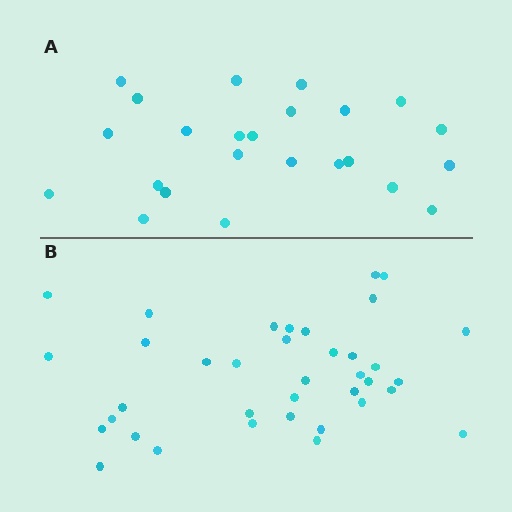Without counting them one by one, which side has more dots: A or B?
Region B (the bottom region) has more dots.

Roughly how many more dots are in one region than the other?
Region B has approximately 15 more dots than region A.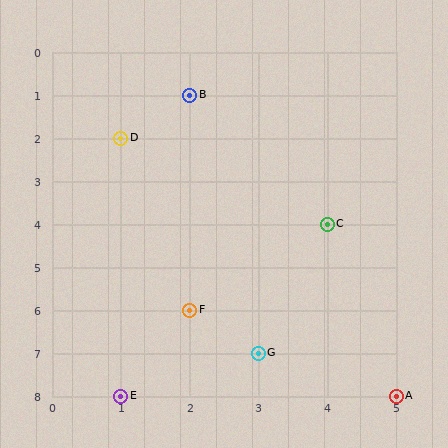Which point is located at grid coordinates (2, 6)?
Point F is at (2, 6).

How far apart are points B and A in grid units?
Points B and A are 3 columns and 7 rows apart (about 7.6 grid units diagonally).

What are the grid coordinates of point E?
Point E is at grid coordinates (1, 8).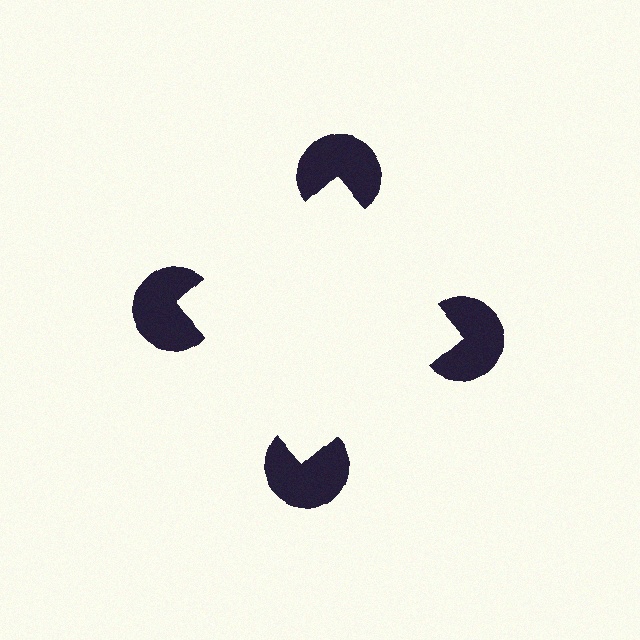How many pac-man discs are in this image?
There are 4 — one at each vertex of the illusory square.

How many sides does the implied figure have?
4 sides.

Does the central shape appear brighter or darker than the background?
It typically appears slightly brighter than the background, even though no actual brightness change is drawn.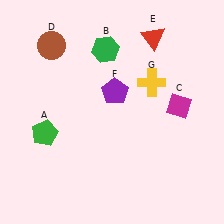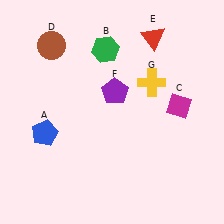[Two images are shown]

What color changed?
The pentagon (A) changed from green in Image 1 to blue in Image 2.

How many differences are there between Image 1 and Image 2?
There is 1 difference between the two images.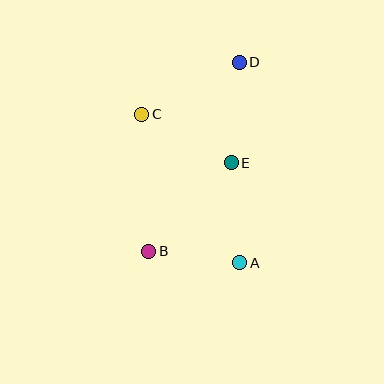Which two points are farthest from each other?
Points B and D are farthest from each other.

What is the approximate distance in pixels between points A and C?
The distance between A and C is approximately 178 pixels.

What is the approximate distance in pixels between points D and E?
The distance between D and E is approximately 101 pixels.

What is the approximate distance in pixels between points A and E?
The distance between A and E is approximately 101 pixels.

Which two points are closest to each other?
Points A and B are closest to each other.